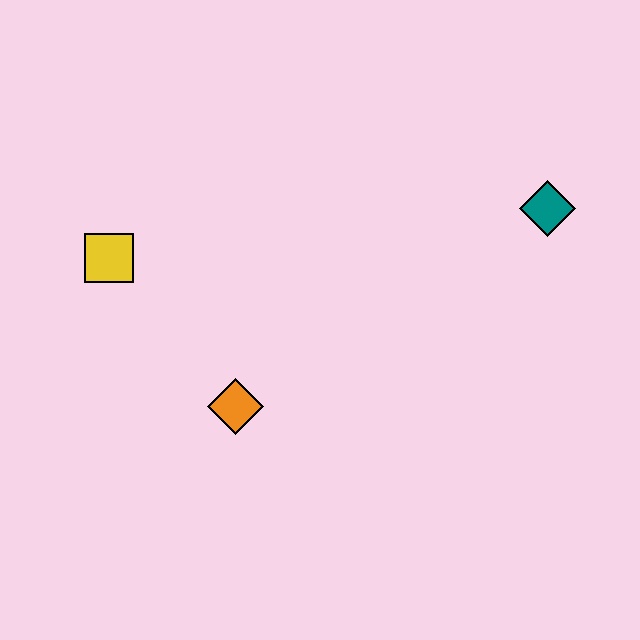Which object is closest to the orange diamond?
The yellow square is closest to the orange diamond.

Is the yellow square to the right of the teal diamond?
No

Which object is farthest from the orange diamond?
The teal diamond is farthest from the orange diamond.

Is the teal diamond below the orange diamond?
No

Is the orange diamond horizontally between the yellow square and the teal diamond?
Yes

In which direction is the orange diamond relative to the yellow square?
The orange diamond is below the yellow square.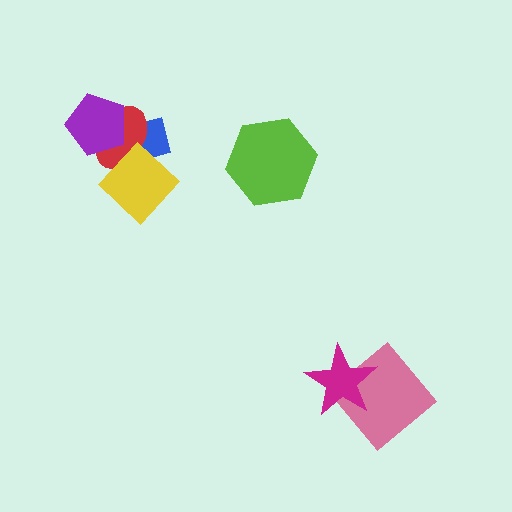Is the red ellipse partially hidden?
Yes, it is partially covered by another shape.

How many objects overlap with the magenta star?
1 object overlaps with the magenta star.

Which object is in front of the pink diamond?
The magenta star is in front of the pink diamond.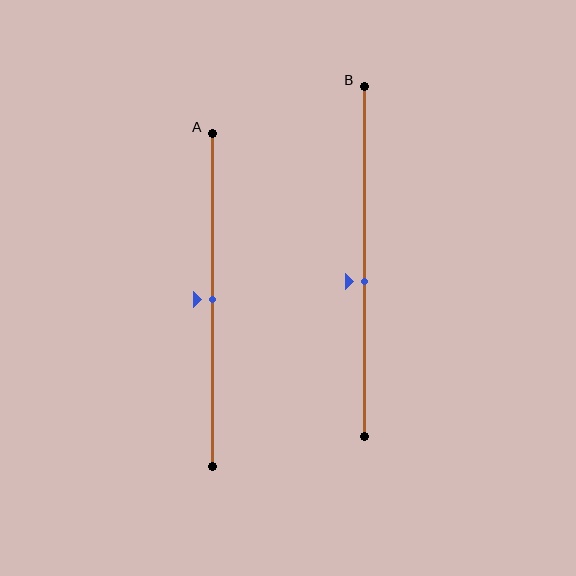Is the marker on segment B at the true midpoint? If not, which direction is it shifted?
No, the marker on segment B is shifted downward by about 6% of the segment length.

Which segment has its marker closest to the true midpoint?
Segment A has its marker closest to the true midpoint.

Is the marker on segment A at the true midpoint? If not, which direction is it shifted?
Yes, the marker on segment A is at the true midpoint.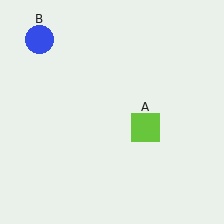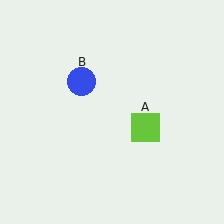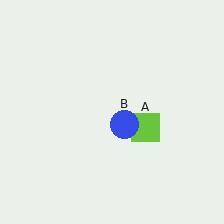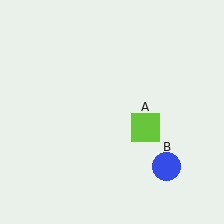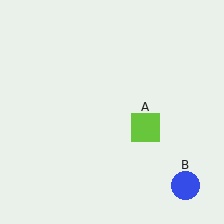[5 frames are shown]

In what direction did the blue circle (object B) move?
The blue circle (object B) moved down and to the right.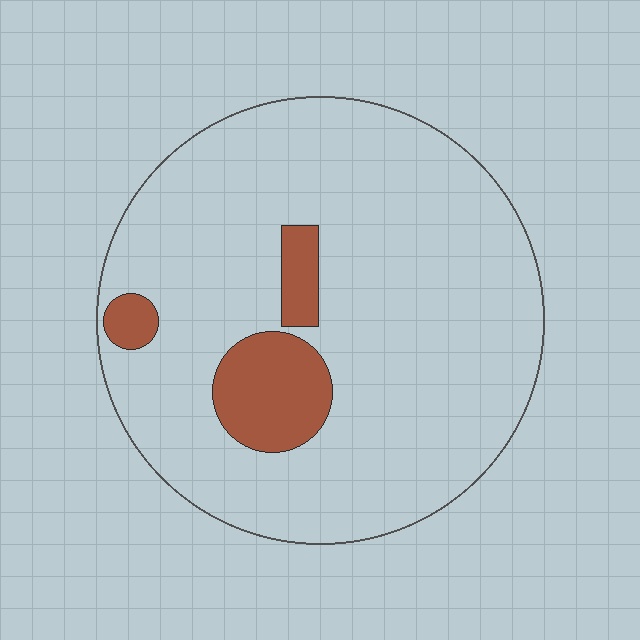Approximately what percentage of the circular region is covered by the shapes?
Approximately 10%.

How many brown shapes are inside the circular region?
3.